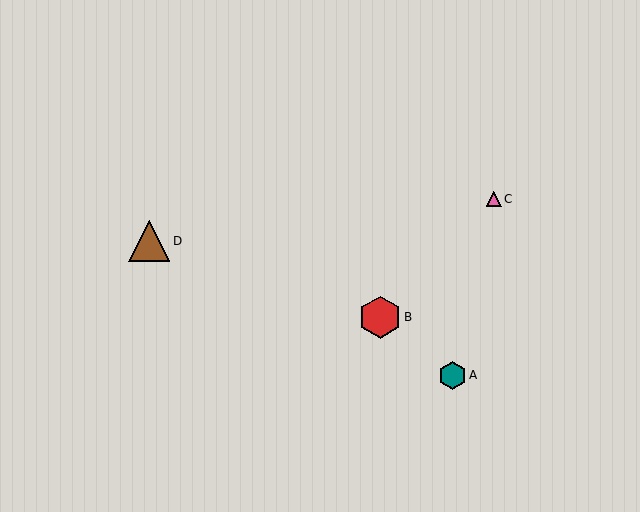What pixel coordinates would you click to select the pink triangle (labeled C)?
Click at (494, 199) to select the pink triangle C.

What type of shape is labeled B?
Shape B is a red hexagon.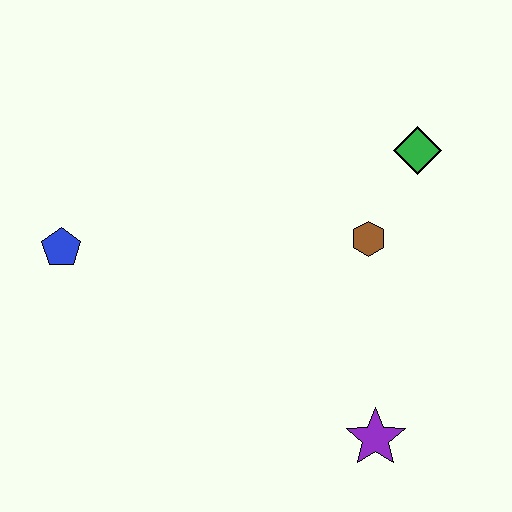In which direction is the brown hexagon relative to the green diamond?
The brown hexagon is below the green diamond.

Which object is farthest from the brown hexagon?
The blue pentagon is farthest from the brown hexagon.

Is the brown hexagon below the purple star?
No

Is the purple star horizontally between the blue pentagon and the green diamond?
Yes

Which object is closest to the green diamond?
The brown hexagon is closest to the green diamond.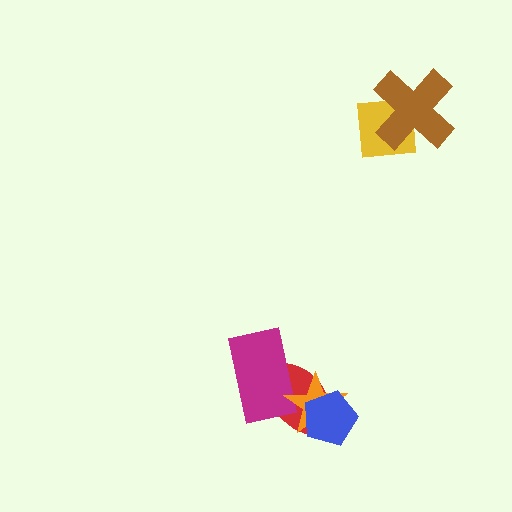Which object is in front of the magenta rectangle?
The orange star is in front of the magenta rectangle.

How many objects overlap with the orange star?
3 objects overlap with the orange star.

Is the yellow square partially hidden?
Yes, it is partially covered by another shape.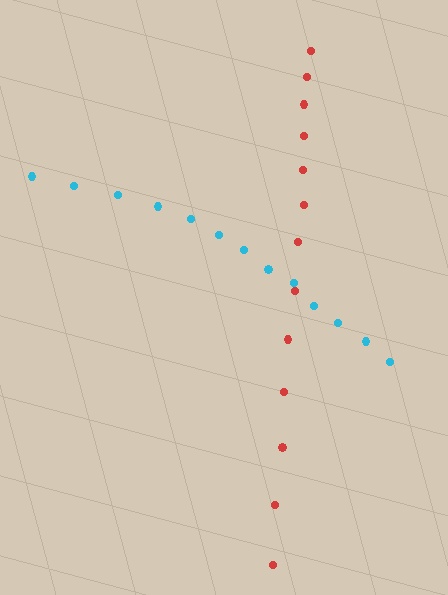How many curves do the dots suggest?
There are 2 distinct paths.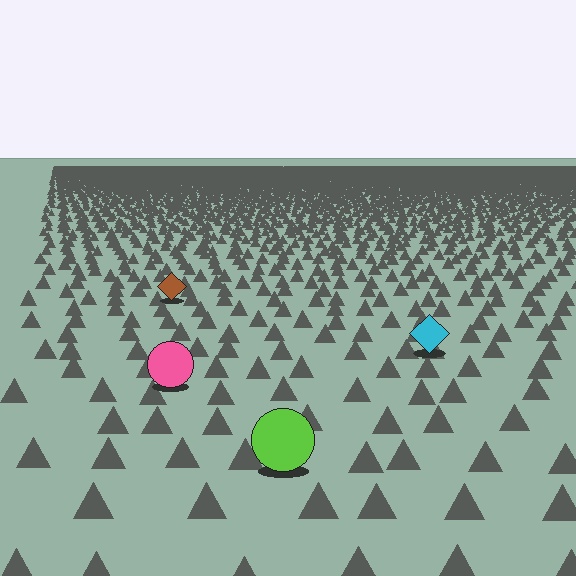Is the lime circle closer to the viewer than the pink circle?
Yes. The lime circle is closer — you can tell from the texture gradient: the ground texture is coarser near it.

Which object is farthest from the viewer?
The brown diamond is farthest from the viewer. It appears smaller and the ground texture around it is denser.